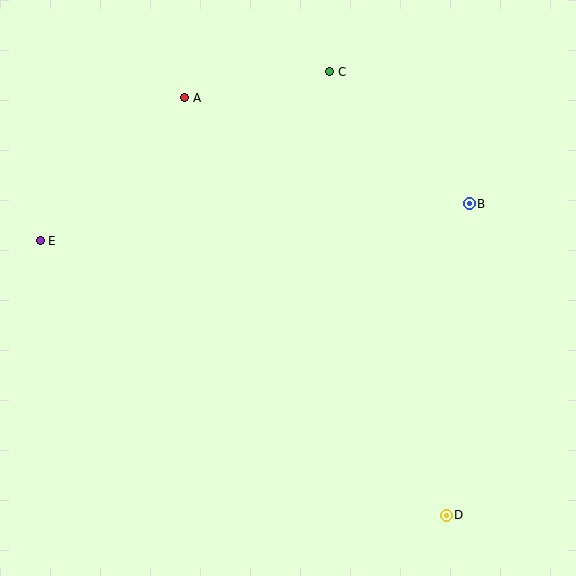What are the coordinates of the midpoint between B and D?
The midpoint between B and D is at (458, 359).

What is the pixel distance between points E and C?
The distance between E and C is 335 pixels.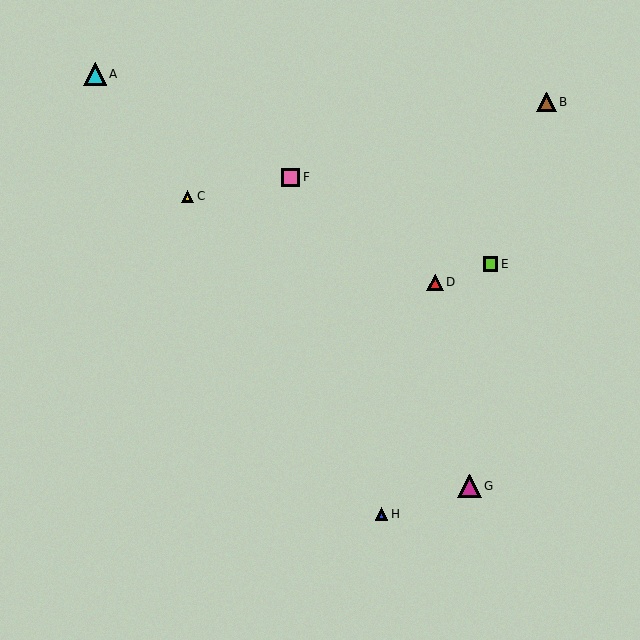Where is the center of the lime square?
The center of the lime square is at (491, 264).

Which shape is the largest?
The magenta triangle (labeled G) is the largest.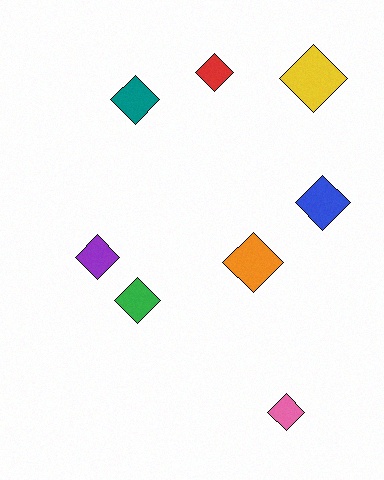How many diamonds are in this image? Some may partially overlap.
There are 8 diamonds.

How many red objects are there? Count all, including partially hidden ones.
There is 1 red object.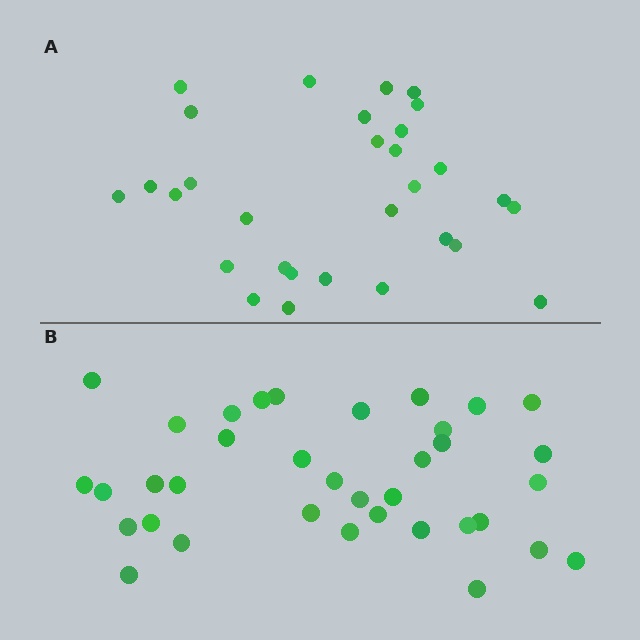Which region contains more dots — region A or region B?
Region B (the bottom region) has more dots.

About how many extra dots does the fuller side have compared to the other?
Region B has about 6 more dots than region A.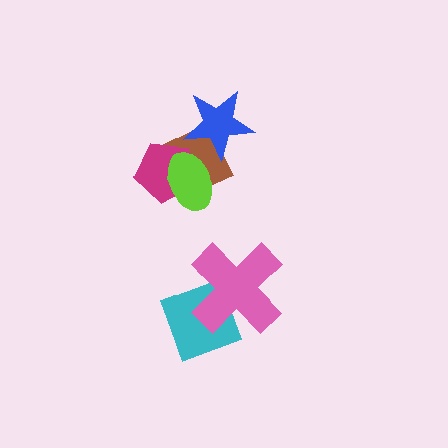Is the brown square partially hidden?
Yes, it is partially covered by another shape.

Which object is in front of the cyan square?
The pink cross is in front of the cyan square.